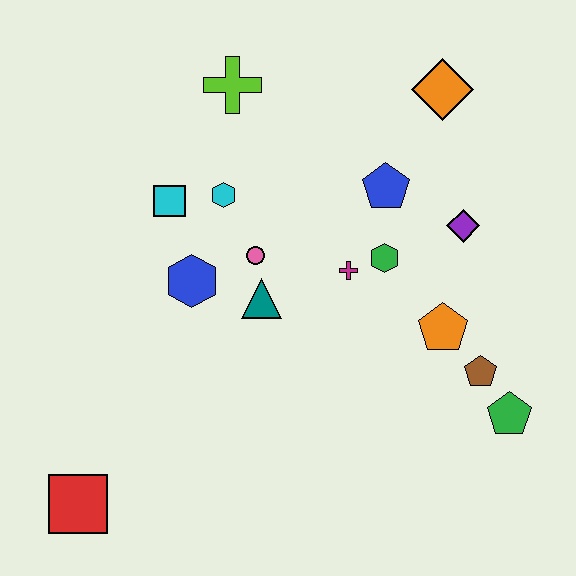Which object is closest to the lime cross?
The cyan hexagon is closest to the lime cross.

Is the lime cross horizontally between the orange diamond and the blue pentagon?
No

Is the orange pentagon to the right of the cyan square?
Yes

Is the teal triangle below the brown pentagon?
No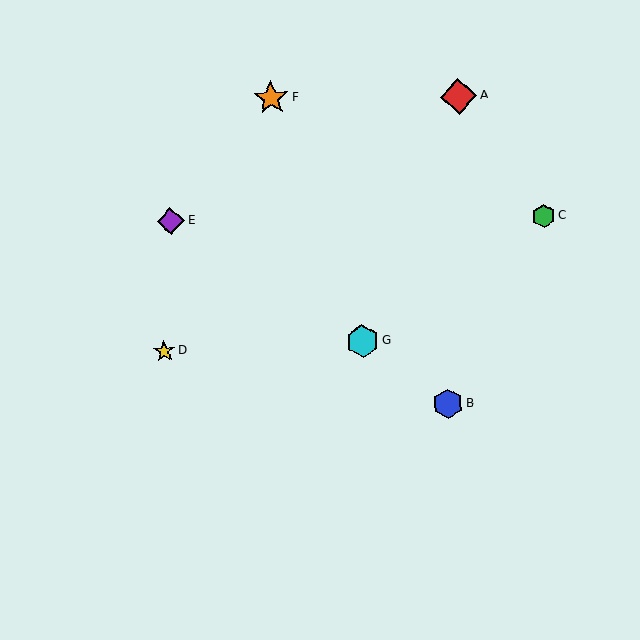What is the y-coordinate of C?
Object C is at y≈216.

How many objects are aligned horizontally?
2 objects (D, G) are aligned horizontally.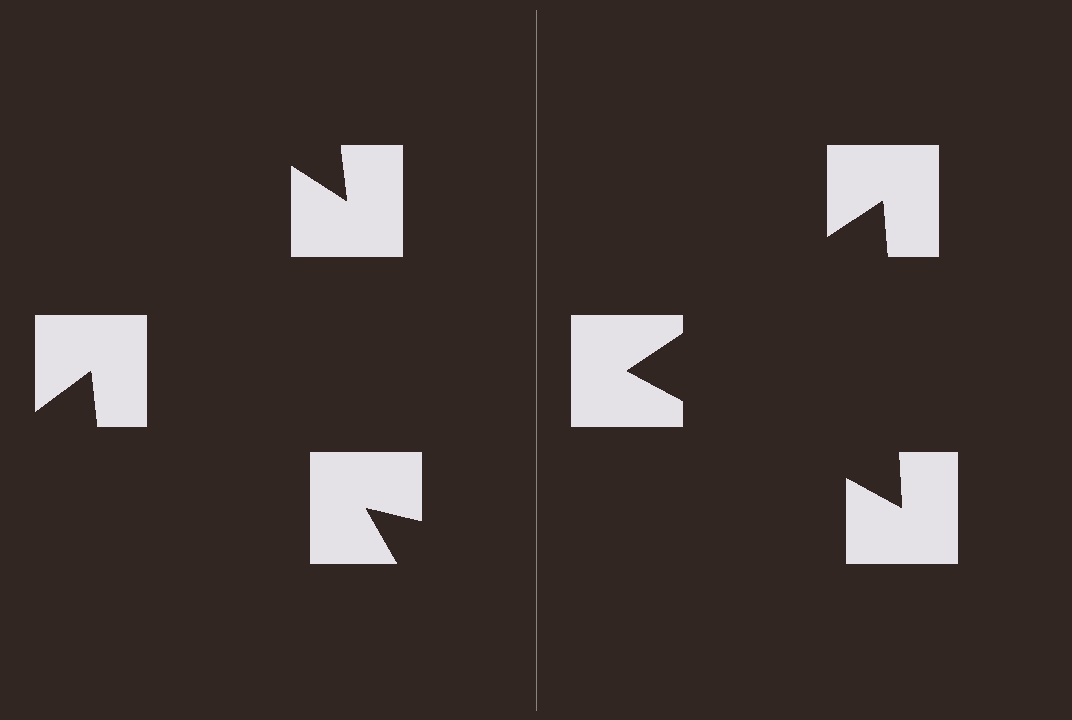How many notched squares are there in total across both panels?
6 — 3 on each side.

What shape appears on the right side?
An illusory triangle.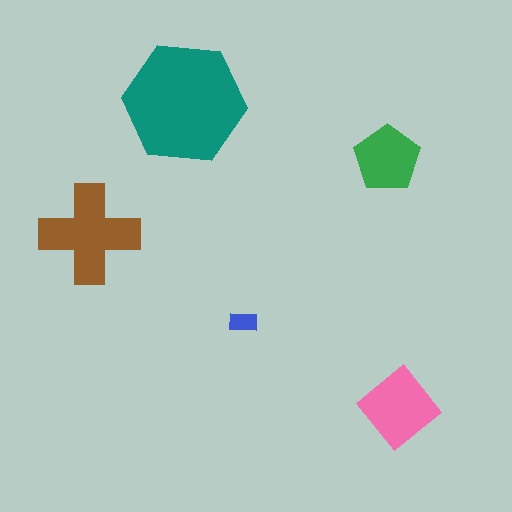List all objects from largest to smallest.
The teal hexagon, the brown cross, the pink diamond, the green pentagon, the blue rectangle.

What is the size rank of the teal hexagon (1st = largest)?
1st.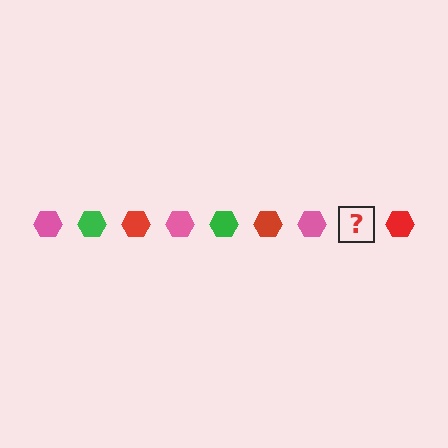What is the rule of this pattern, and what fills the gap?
The rule is that the pattern cycles through pink, green, red hexagons. The gap should be filled with a green hexagon.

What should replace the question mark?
The question mark should be replaced with a green hexagon.